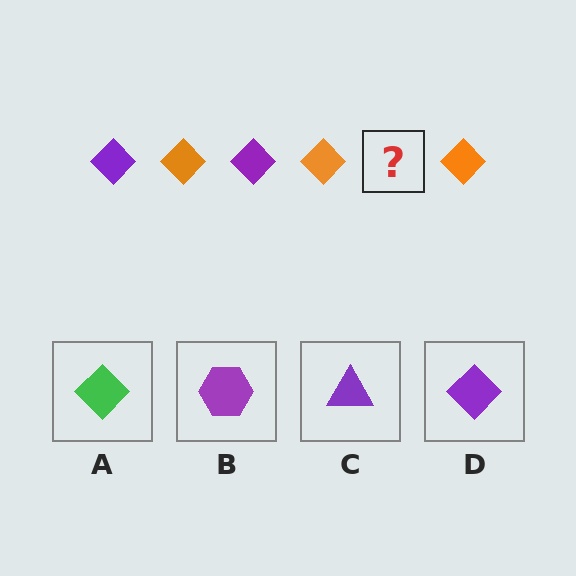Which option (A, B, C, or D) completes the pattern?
D.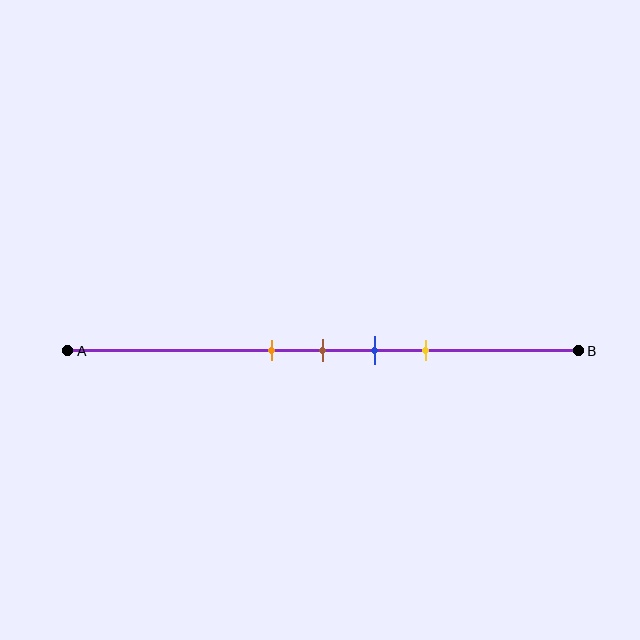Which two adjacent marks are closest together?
The orange and brown marks are the closest adjacent pair.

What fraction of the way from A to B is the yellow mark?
The yellow mark is approximately 70% (0.7) of the way from A to B.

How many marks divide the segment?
There are 4 marks dividing the segment.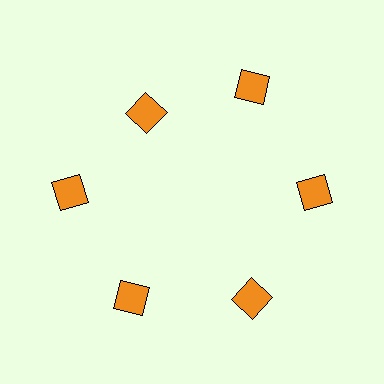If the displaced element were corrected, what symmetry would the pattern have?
It would have 6-fold rotational symmetry — the pattern would map onto itself every 60 degrees.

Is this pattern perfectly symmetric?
No. The 6 orange squares are arranged in a ring, but one element near the 11 o'clock position is pulled inward toward the center, breaking the 6-fold rotational symmetry.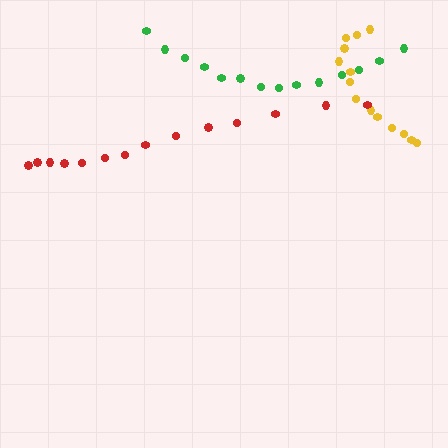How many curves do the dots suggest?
There are 3 distinct paths.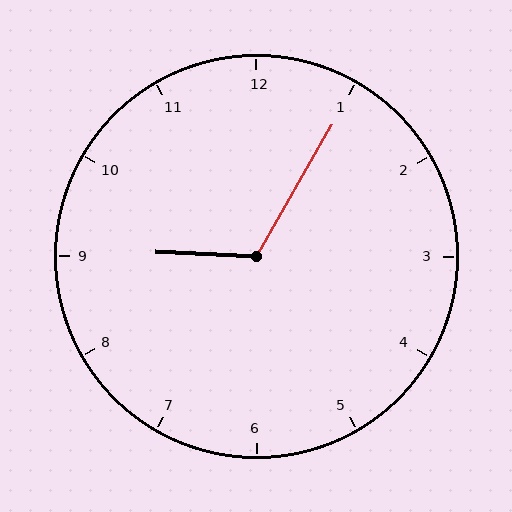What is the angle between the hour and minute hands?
Approximately 118 degrees.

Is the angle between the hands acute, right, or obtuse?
It is obtuse.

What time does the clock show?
9:05.